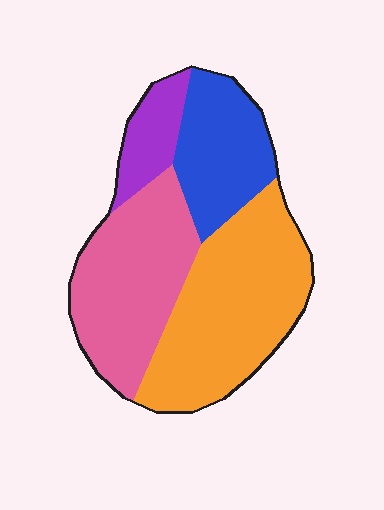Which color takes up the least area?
Purple, at roughly 10%.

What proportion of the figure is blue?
Blue takes up about one fifth (1/5) of the figure.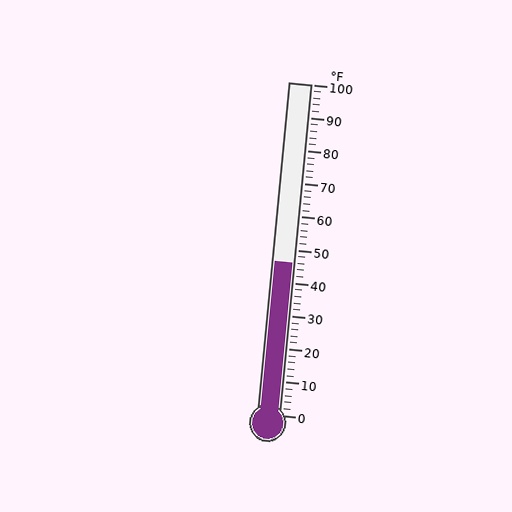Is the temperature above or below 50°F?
The temperature is below 50°F.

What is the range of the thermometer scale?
The thermometer scale ranges from 0°F to 100°F.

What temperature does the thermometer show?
The thermometer shows approximately 46°F.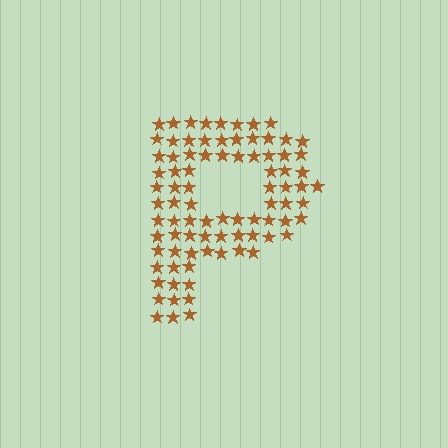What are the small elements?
The small elements are stars.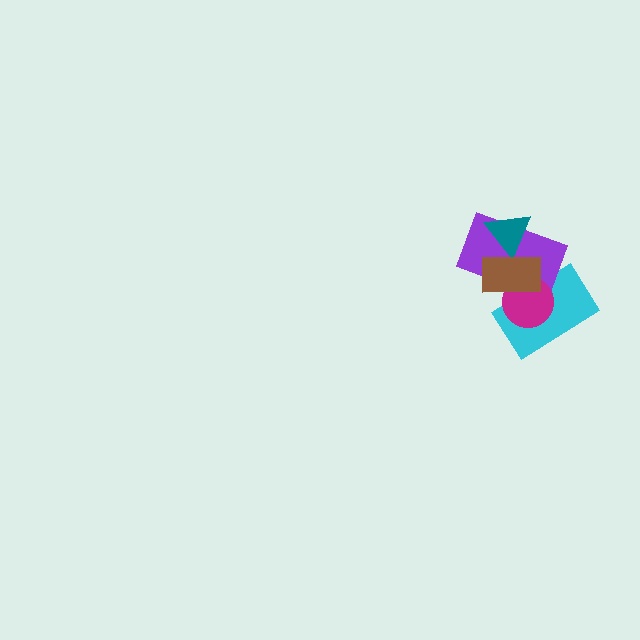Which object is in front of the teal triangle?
The brown rectangle is in front of the teal triangle.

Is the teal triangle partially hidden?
Yes, it is partially covered by another shape.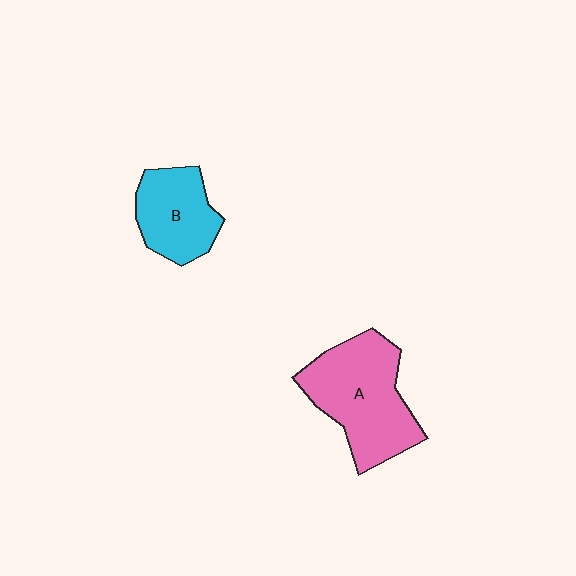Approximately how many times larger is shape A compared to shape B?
Approximately 1.6 times.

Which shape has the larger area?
Shape A (pink).